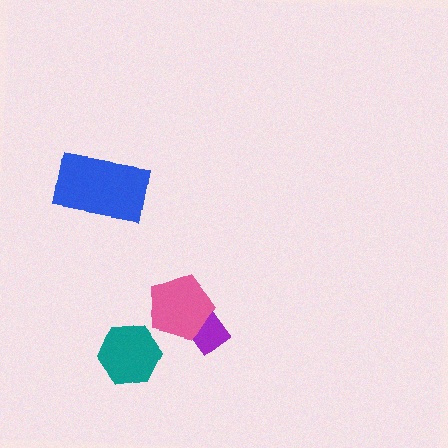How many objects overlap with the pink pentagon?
1 object overlaps with the pink pentagon.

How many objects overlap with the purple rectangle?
1 object overlaps with the purple rectangle.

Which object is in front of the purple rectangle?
The pink pentagon is in front of the purple rectangle.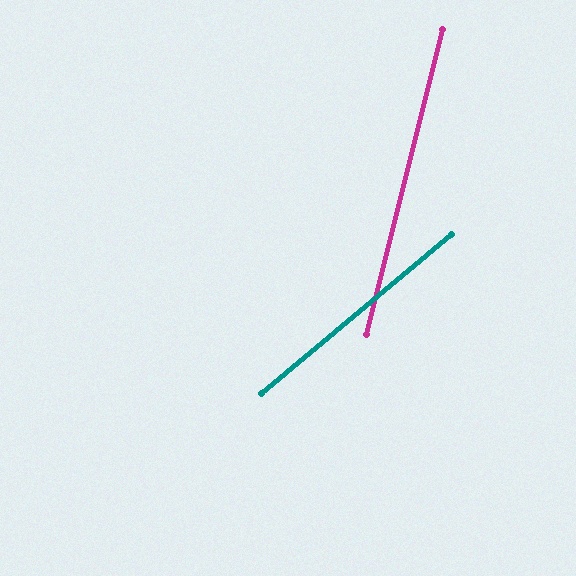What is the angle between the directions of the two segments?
Approximately 36 degrees.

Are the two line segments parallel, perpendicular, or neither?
Neither parallel nor perpendicular — they differ by about 36°.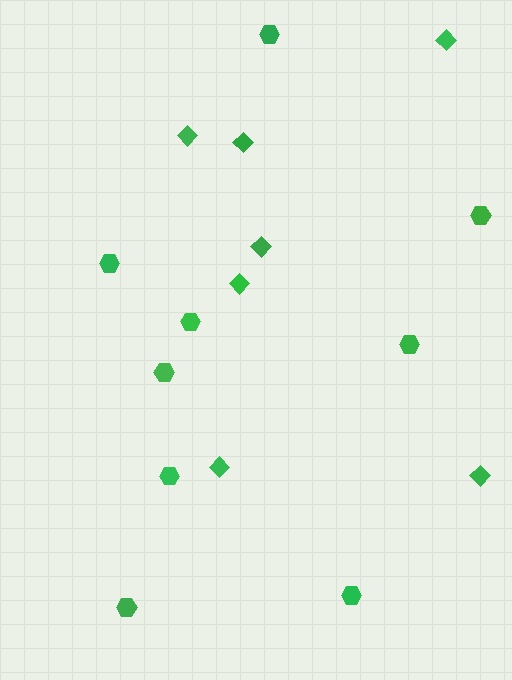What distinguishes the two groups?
There are 2 groups: one group of hexagons (9) and one group of diamonds (7).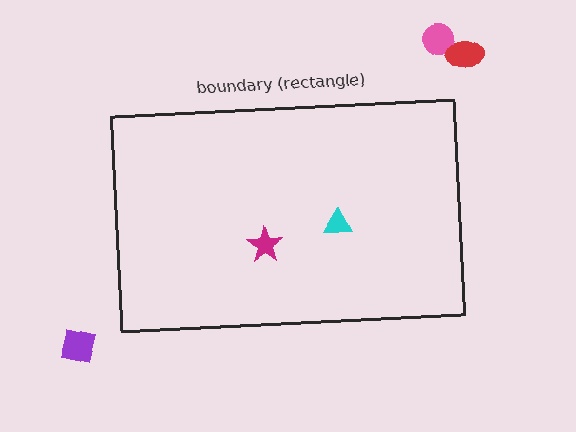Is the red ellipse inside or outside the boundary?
Outside.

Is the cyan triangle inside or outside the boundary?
Inside.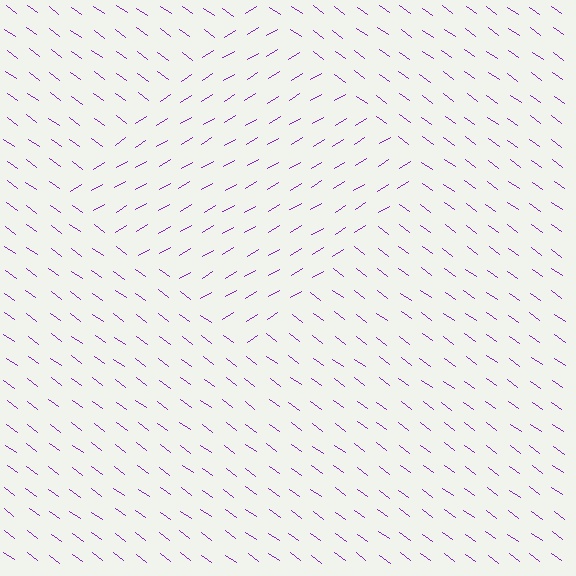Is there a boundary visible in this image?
Yes, there is a texture boundary formed by a change in line orientation.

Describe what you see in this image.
The image is filled with small purple line segments. A diamond region in the image has lines oriented differently from the surrounding lines, creating a visible texture boundary.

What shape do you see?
I see a diamond.